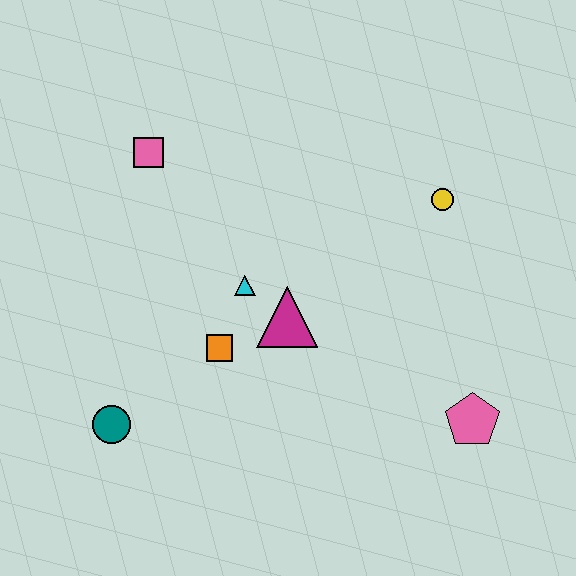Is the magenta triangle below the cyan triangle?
Yes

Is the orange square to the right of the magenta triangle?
No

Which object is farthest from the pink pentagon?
The pink square is farthest from the pink pentagon.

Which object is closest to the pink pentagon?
The magenta triangle is closest to the pink pentagon.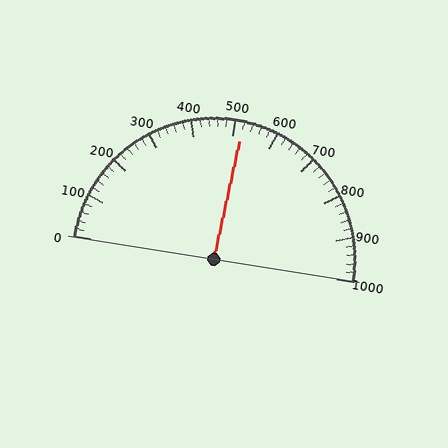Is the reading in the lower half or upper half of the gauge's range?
The reading is in the upper half of the range (0 to 1000).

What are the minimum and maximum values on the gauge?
The gauge ranges from 0 to 1000.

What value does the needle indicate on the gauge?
The needle indicates approximately 520.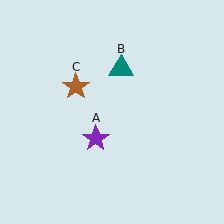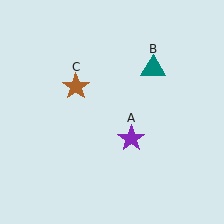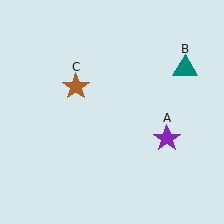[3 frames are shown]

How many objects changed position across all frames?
2 objects changed position: purple star (object A), teal triangle (object B).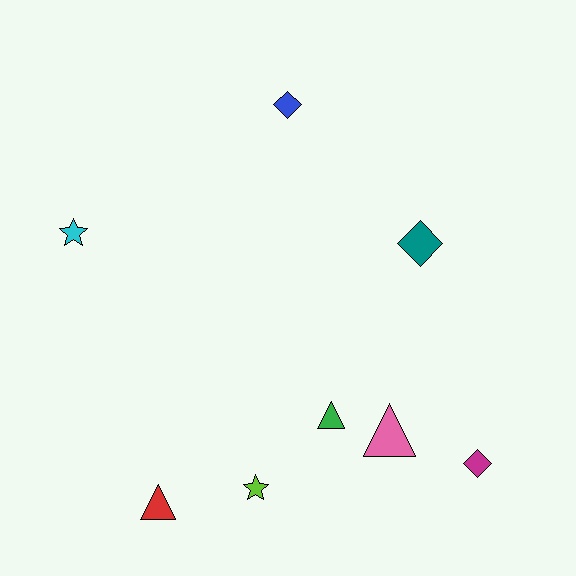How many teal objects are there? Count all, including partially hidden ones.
There is 1 teal object.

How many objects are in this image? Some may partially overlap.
There are 8 objects.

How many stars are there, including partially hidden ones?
There are 2 stars.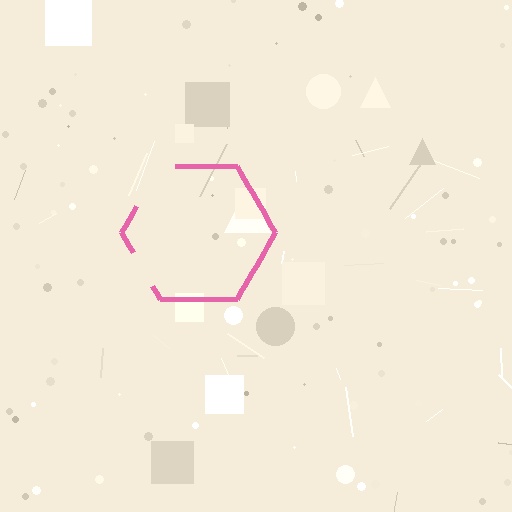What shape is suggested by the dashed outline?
The dashed outline suggests a hexagon.